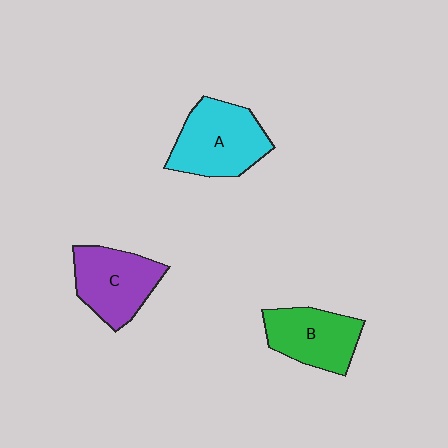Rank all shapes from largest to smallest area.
From largest to smallest: A (cyan), C (purple), B (green).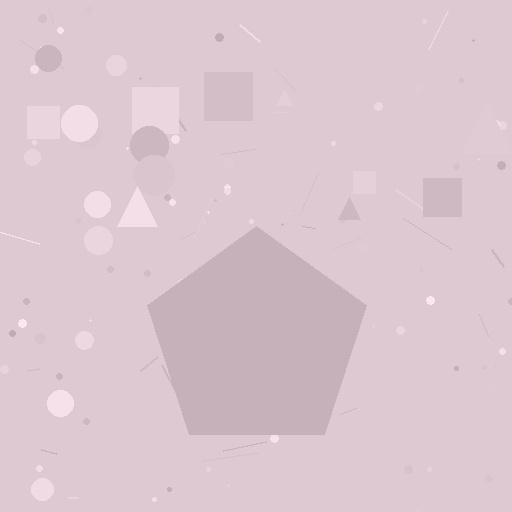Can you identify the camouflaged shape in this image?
The camouflaged shape is a pentagon.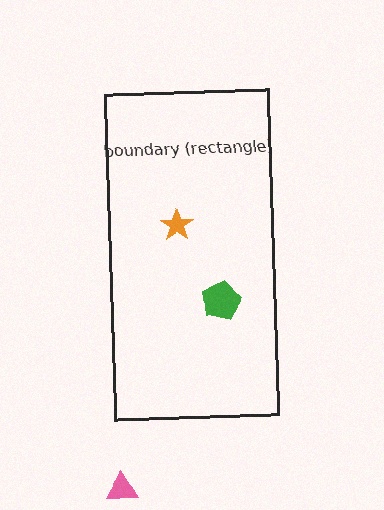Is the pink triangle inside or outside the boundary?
Outside.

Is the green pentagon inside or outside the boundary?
Inside.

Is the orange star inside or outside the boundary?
Inside.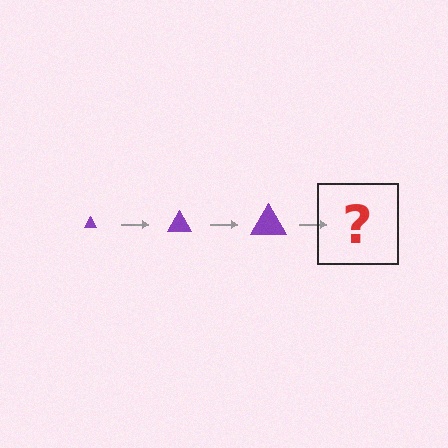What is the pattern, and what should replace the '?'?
The pattern is that the triangle gets progressively larger each step. The '?' should be a purple triangle, larger than the previous one.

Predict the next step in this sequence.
The next step is a purple triangle, larger than the previous one.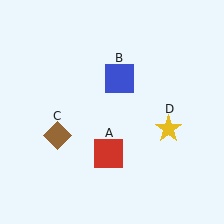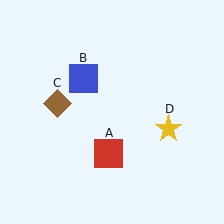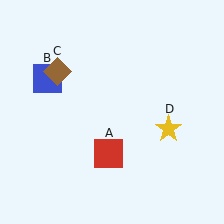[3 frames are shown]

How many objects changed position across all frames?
2 objects changed position: blue square (object B), brown diamond (object C).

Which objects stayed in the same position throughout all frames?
Red square (object A) and yellow star (object D) remained stationary.